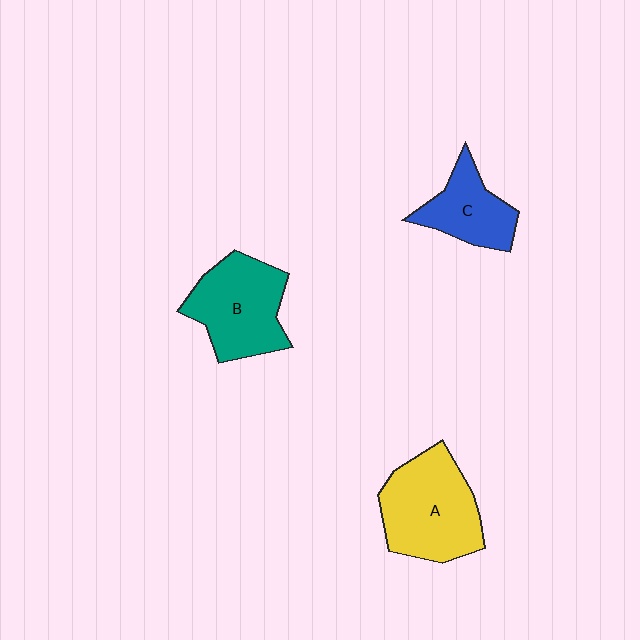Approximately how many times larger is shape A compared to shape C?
Approximately 1.6 times.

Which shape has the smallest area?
Shape C (blue).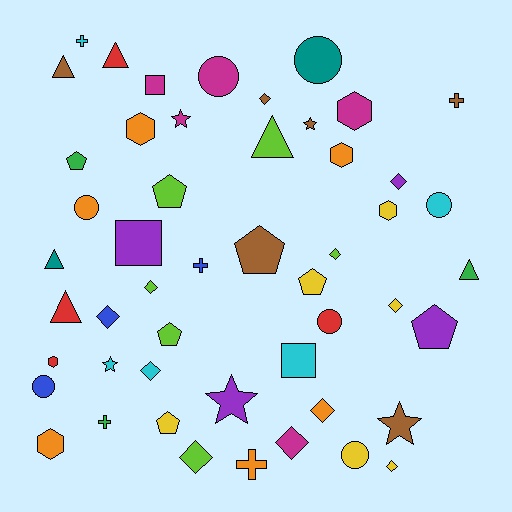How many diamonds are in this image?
There are 11 diamonds.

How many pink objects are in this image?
There are no pink objects.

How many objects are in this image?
There are 50 objects.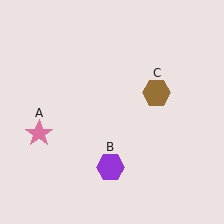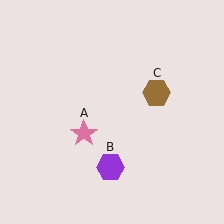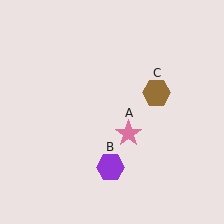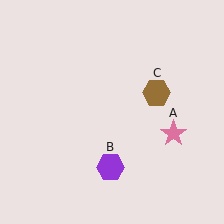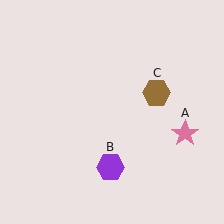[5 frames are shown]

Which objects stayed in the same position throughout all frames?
Purple hexagon (object B) and brown hexagon (object C) remained stationary.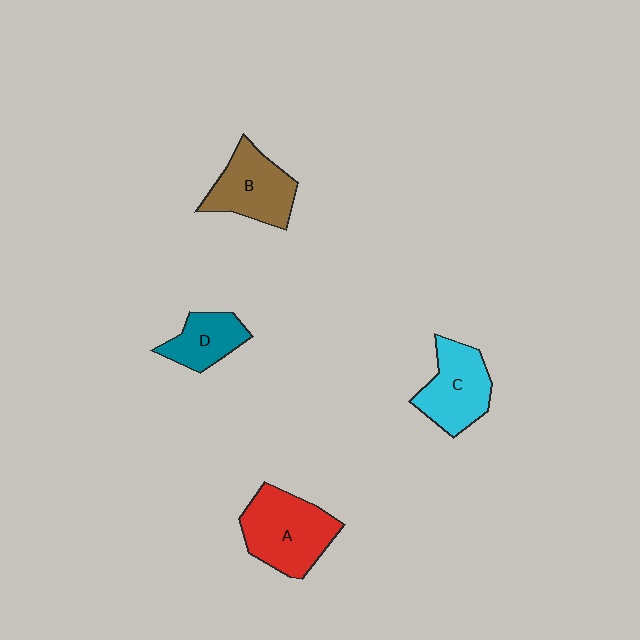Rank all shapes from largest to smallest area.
From largest to smallest: A (red), B (brown), C (cyan), D (teal).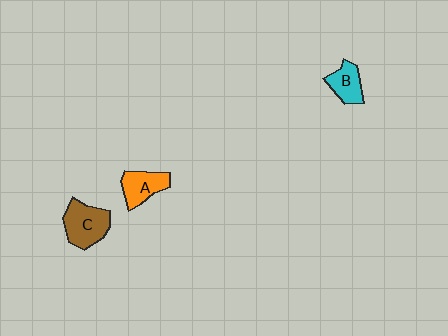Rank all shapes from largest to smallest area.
From largest to smallest: C (brown), A (orange), B (cyan).